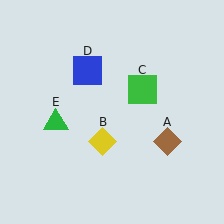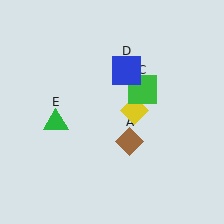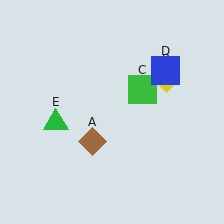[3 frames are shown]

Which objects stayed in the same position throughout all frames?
Green square (object C) and green triangle (object E) remained stationary.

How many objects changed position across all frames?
3 objects changed position: brown diamond (object A), yellow diamond (object B), blue square (object D).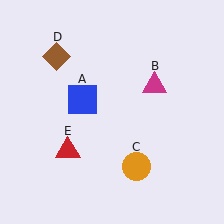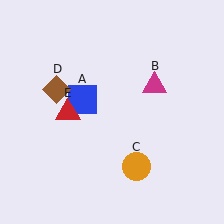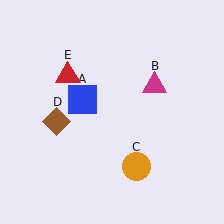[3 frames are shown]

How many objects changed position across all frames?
2 objects changed position: brown diamond (object D), red triangle (object E).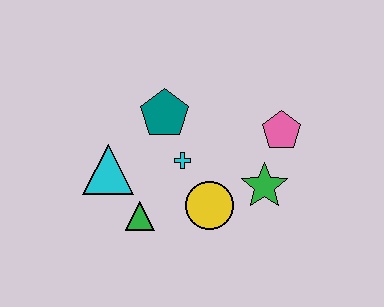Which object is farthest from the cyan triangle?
The pink pentagon is farthest from the cyan triangle.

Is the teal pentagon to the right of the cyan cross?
No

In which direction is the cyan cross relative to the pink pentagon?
The cyan cross is to the left of the pink pentagon.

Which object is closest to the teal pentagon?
The cyan cross is closest to the teal pentagon.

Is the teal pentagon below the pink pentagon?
No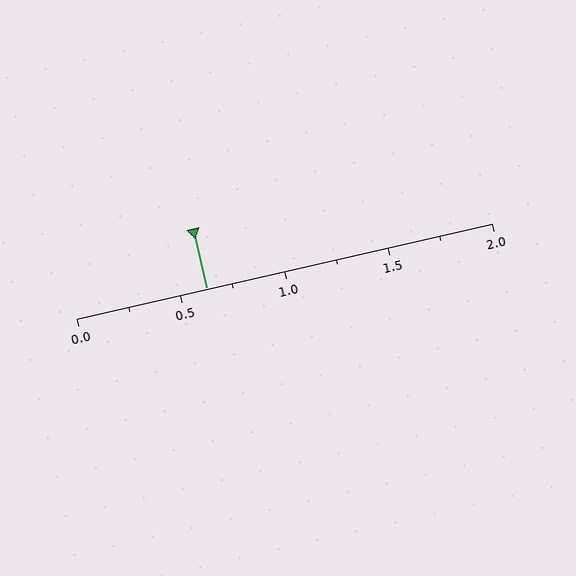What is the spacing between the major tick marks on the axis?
The major ticks are spaced 0.5 apart.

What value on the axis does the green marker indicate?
The marker indicates approximately 0.62.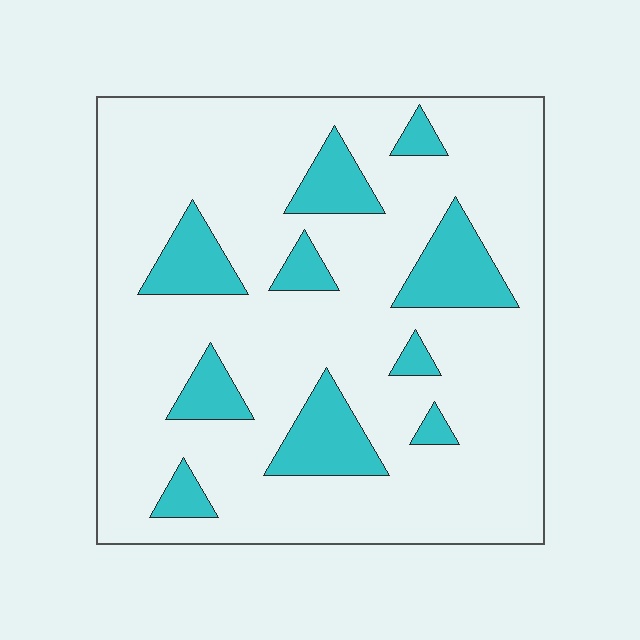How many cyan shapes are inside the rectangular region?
10.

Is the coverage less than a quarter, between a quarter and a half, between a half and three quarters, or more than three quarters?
Less than a quarter.